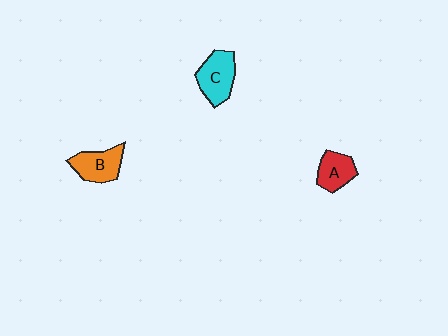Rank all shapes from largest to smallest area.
From largest to smallest: C (cyan), B (orange), A (red).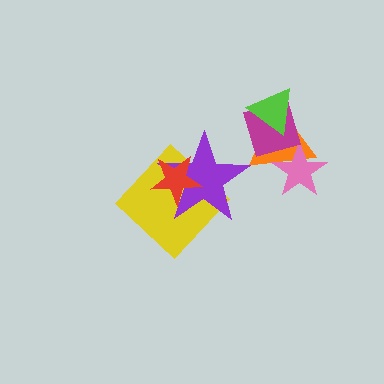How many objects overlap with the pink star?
2 objects overlap with the pink star.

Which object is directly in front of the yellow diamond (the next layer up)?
The purple star is directly in front of the yellow diamond.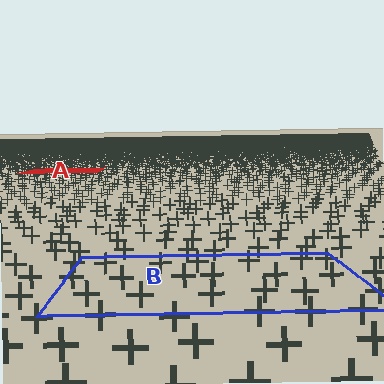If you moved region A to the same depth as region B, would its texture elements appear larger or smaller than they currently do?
They would appear larger. At a closer depth, the same texture elements are projected at a bigger on-screen size.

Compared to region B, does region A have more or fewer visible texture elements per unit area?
Region A has more texture elements per unit area — they are packed more densely because it is farther away.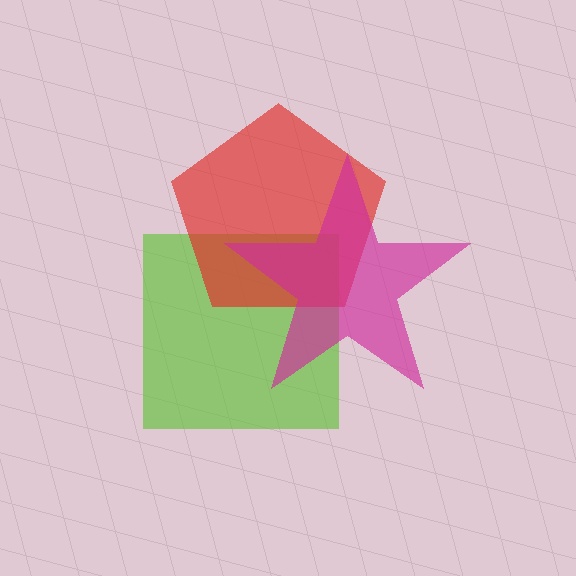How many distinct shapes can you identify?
There are 3 distinct shapes: a lime square, a red pentagon, a magenta star.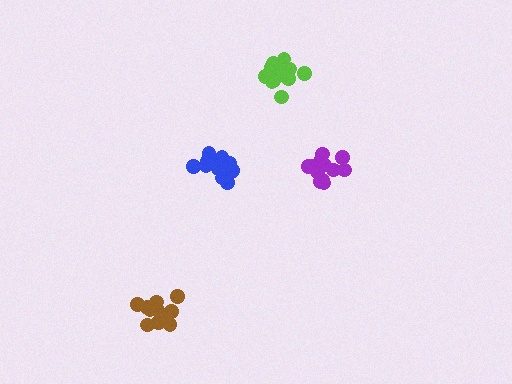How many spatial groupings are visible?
There are 4 spatial groupings.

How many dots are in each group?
Group 1: 13 dots, Group 2: 18 dots, Group 3: 13 dots, Group 4: 13 dots (57 total).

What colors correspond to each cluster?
The clusters are colored: blue, lime, purple, brown.